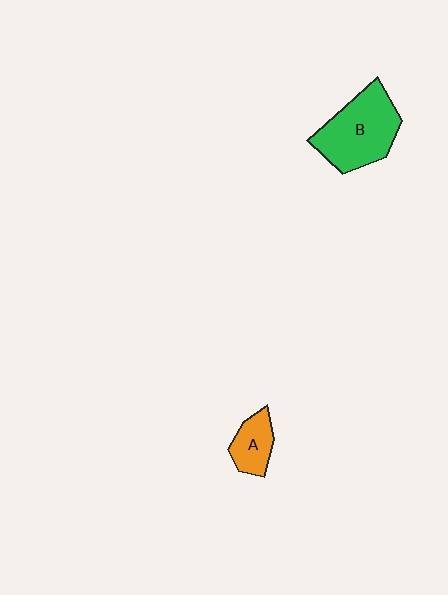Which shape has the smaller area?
Shape A (orange).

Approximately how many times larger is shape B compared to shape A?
Approximately 2.3 times.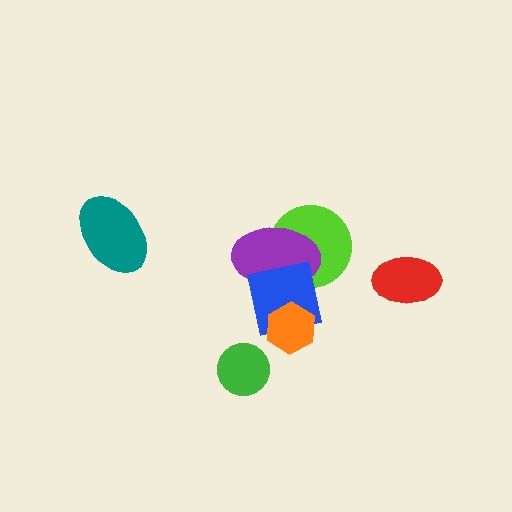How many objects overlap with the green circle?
0 objects overlap with the green circle.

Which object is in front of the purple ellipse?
The blue square is in front of the purple ellipse.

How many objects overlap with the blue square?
3 objects overlap with the blue square.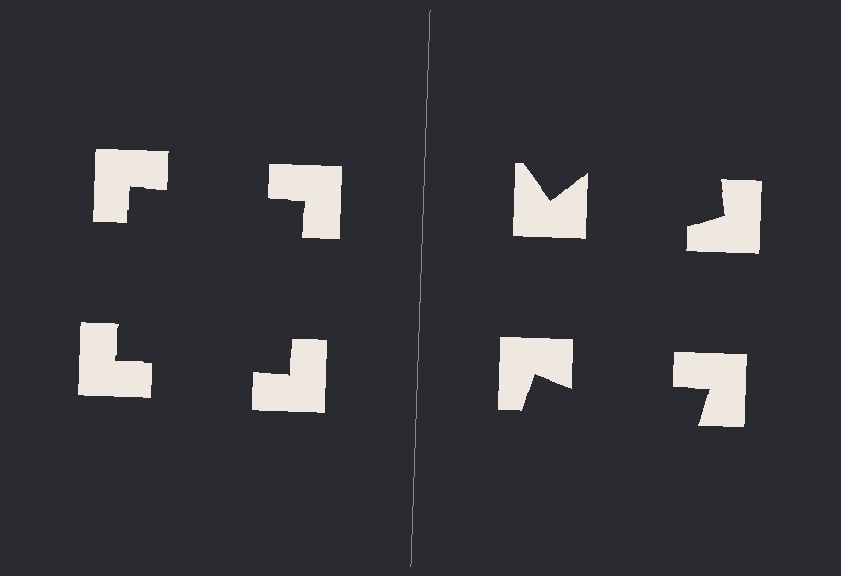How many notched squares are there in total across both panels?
8 — 4 on each side.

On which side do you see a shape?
An illusory square appears on the left side. On the right side the wedge cuts are rotated, so no coherent shape forms.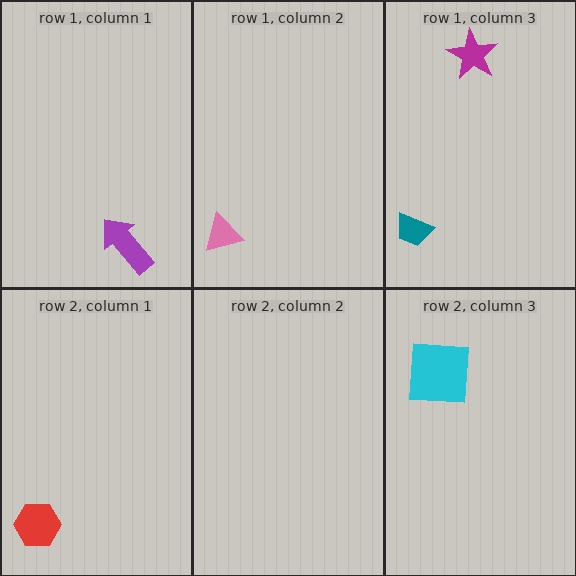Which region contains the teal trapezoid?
The row 1, column 3 region.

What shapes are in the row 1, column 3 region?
The teal trapezoid, the magenta star.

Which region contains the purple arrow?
The row 1, column 1 region.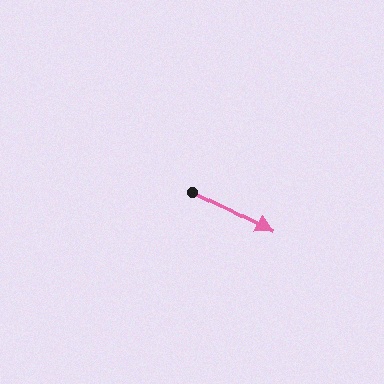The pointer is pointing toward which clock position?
Roughly 4 o'clock.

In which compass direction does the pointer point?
Southeast.